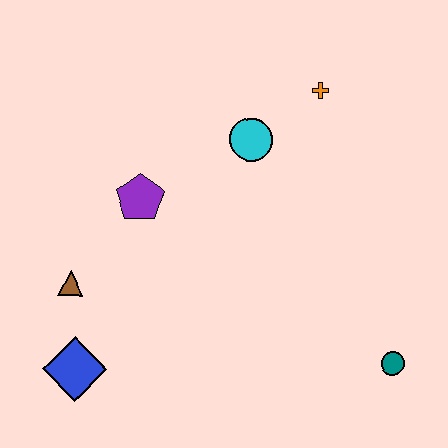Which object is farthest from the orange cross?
The blue diamond is farthest from the orange cross.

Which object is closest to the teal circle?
The cyan circle is closest to the teal circle.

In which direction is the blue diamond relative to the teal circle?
The blue diamond is to the left of the teal circle.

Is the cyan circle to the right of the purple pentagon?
Yes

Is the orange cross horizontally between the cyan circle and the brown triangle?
No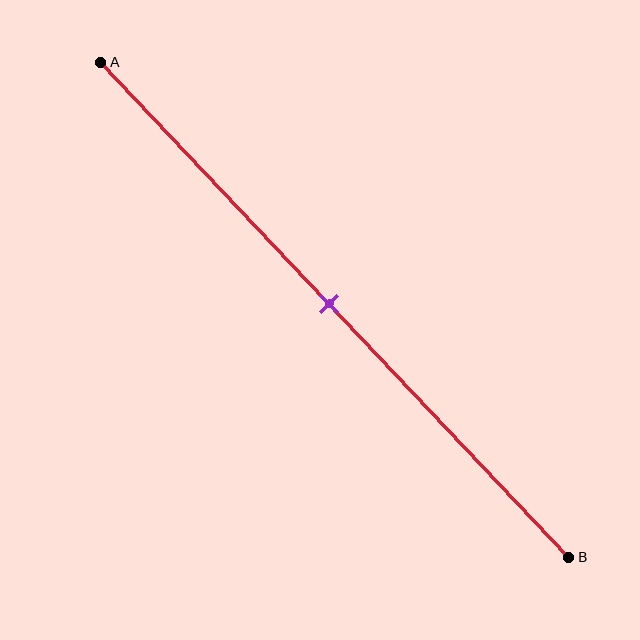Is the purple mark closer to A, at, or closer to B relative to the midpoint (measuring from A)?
The purple mark is approximately at the midpoint of segment AB.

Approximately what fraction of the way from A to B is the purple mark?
The purple mark is approximately 50% of the way from A to B.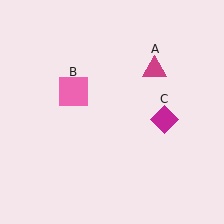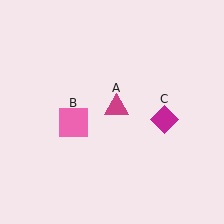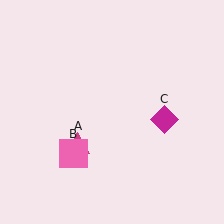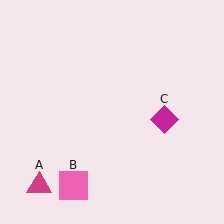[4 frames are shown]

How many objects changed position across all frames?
2 objects changed position: magenta triangle (object A), pink square (object B).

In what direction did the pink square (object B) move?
The pink square (object B) moved down.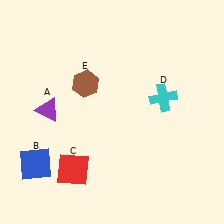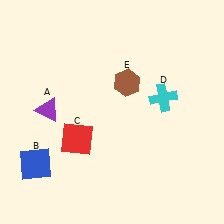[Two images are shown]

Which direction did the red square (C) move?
The red square (C) moved up.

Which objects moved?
The objects that moved are: the red square (C), the brown hexagon (E).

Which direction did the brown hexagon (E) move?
The brown hexagon (E) moved right.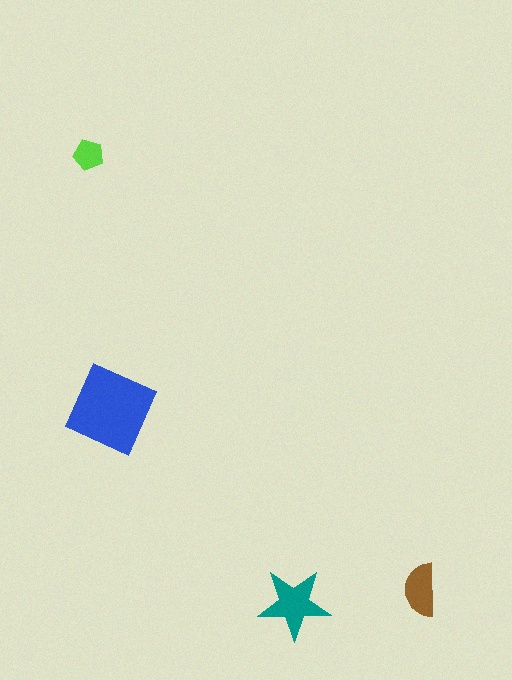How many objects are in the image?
There are 4 objects in the image.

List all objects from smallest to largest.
The lime pentagon, the brown semicircle, the teal star, the blue diamond.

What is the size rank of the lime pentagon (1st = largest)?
4th.